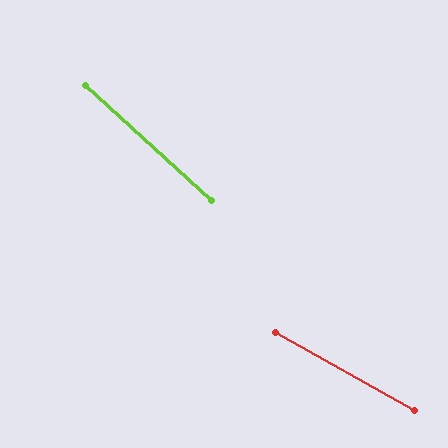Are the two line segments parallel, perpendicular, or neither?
Neither parallel nor perpendicular — they differ by about 13°.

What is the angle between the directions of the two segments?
Approximately 13 degrees.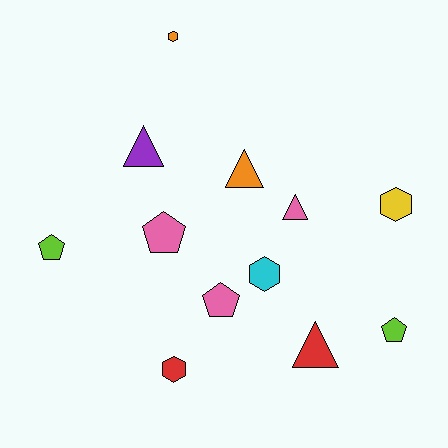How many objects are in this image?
There are 12 objects.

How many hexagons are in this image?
There are 4 hexagons.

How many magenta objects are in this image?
There are no magenta objects.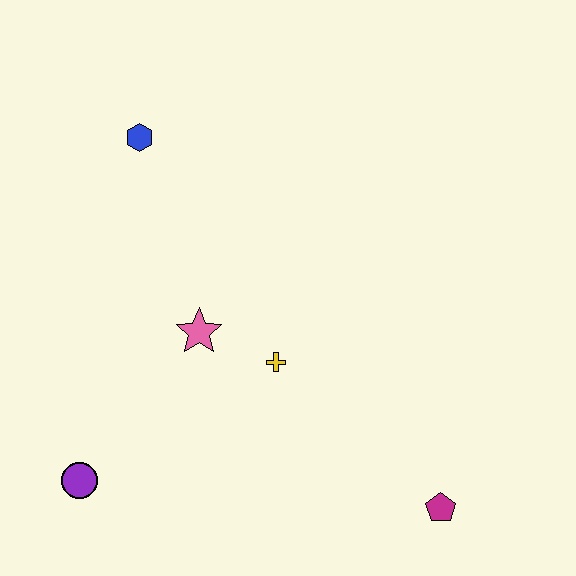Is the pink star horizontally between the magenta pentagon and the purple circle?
Yes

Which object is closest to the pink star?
The yellow cross is closest to the pink star.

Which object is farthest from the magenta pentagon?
The blue hexagon is farthest from the magenta pentagon.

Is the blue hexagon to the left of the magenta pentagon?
Yes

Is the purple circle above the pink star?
No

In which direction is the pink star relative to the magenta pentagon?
The pink star is to the left of the magenta pentagon.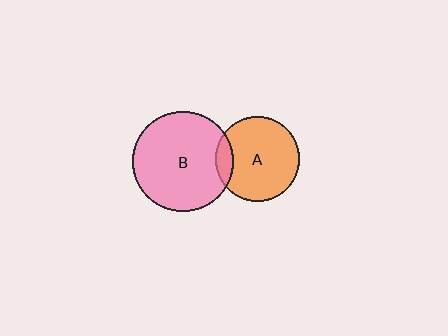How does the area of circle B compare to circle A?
Approximately 1.4 times.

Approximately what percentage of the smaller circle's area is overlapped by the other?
Approximately 10%.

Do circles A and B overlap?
Yes.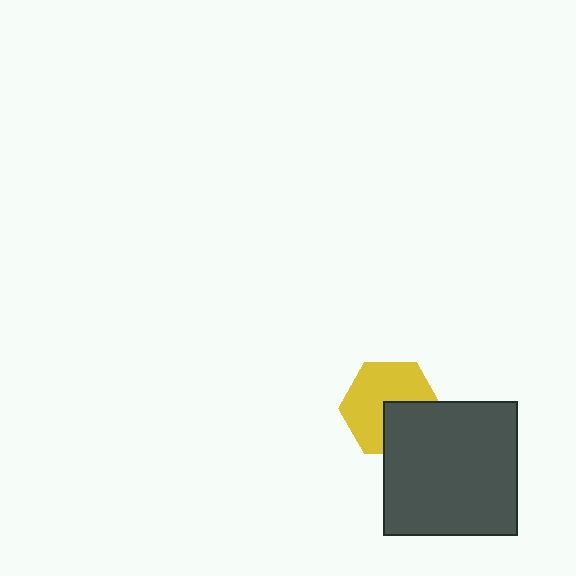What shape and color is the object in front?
The object in front is a dark gray square.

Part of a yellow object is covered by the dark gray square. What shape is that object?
It is a hexagon.